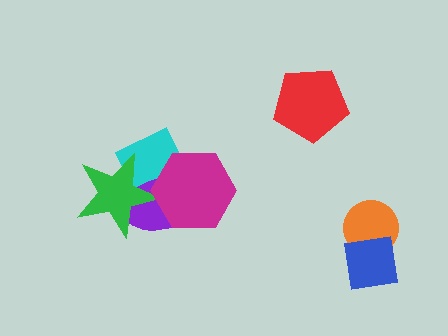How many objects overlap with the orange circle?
1 object overlaps with the orange circle.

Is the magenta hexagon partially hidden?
No, no other shape covers it.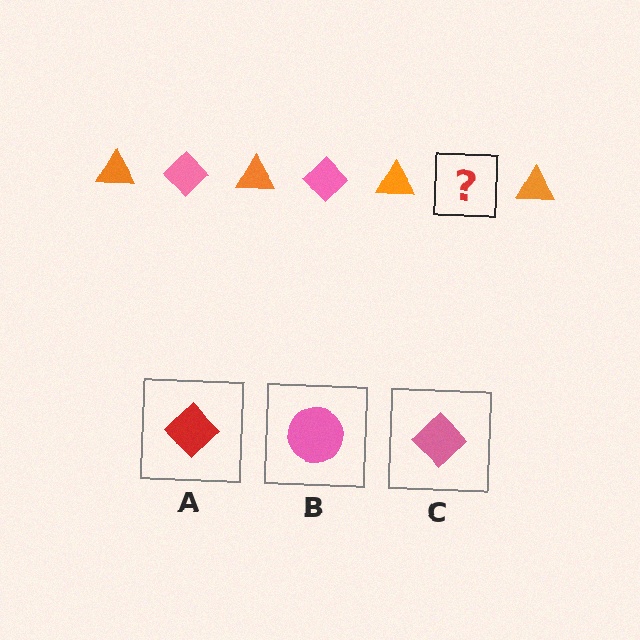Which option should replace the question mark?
Option C.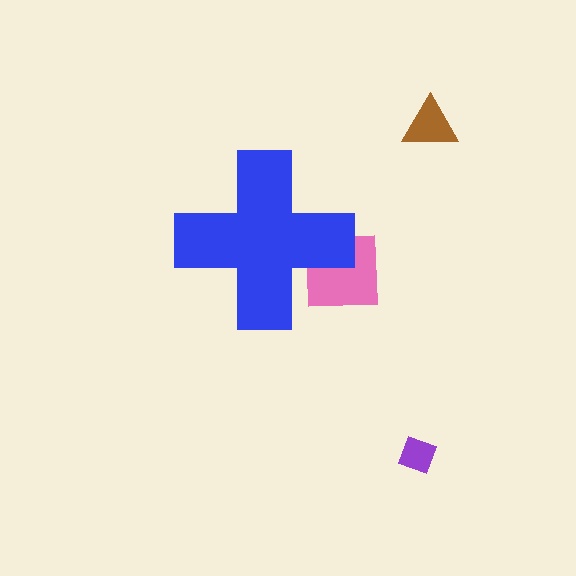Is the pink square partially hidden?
Yes, the pink square is partially hidden behind the blue cross.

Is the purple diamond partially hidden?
No, the purple diamond is fully visible.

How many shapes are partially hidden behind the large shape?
1 shape is partially hidden.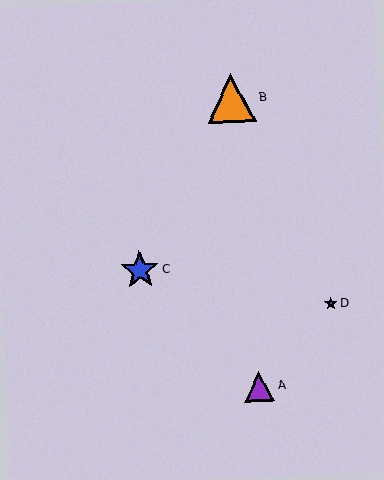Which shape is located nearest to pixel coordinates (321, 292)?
The purple star (labeled D) at (331, 304) is nearest to that location.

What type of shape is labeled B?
Shape B is an orange triangle.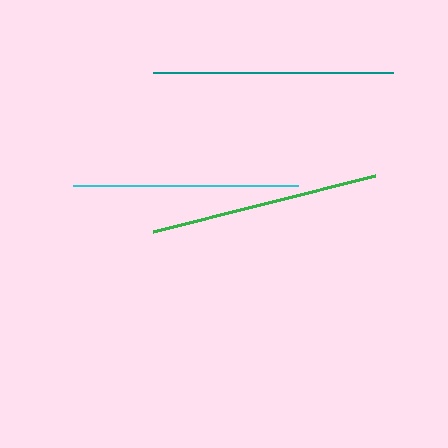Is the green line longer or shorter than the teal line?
The teal line is longer than the green line.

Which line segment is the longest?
The teal line is the longest at approximately 240 pixels.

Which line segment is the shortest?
The cyan line is the shortest at approximately 225 pixels.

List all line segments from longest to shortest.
From longest to shortest: teal, green, cyan.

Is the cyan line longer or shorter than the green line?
The green line is longer than the cyan line.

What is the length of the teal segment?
The teal segment is approximately 240 pixels long.